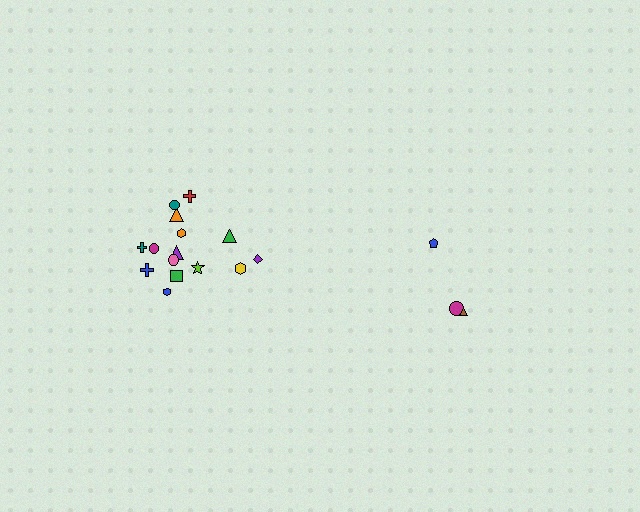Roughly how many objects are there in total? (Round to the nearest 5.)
Roughly 20 objects in total.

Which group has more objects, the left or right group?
The left group.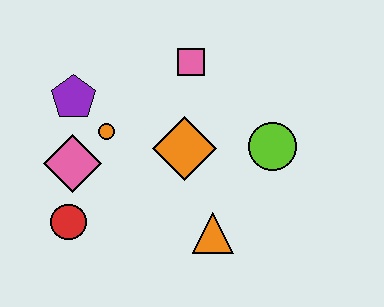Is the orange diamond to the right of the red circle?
Yes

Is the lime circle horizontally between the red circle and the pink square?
No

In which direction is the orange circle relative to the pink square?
The orange circle is to the left of the pink square.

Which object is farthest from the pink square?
The red circle is farthest from the pink square.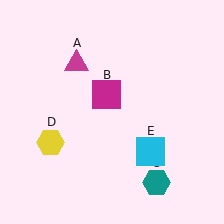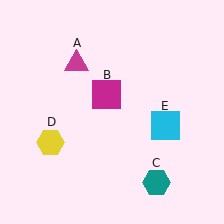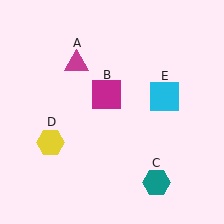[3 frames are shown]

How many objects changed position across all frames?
1 object changed position: cyan square (object E).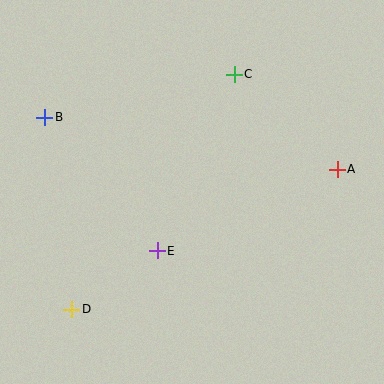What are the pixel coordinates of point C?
Point C is at (234, 74).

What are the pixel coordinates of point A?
Point A is at (337, 169).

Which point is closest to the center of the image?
Point E at (157, 251) is closest to the center.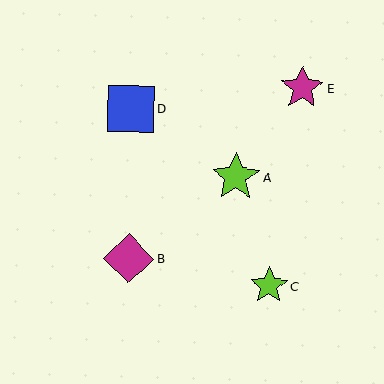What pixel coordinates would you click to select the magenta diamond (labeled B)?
Click at (129, 258) to select the magenta diamond B.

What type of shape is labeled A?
Shape A is a lime star.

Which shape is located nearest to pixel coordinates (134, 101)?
The blue square (labeled D) at (131, 109) is nearest to that location.